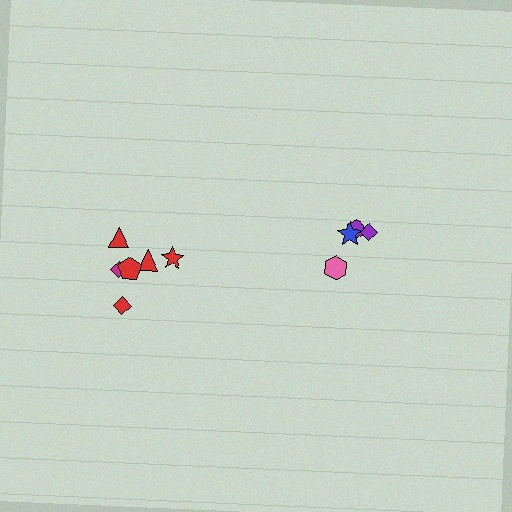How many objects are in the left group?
There are 6 objects.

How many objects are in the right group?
There are 4 objects.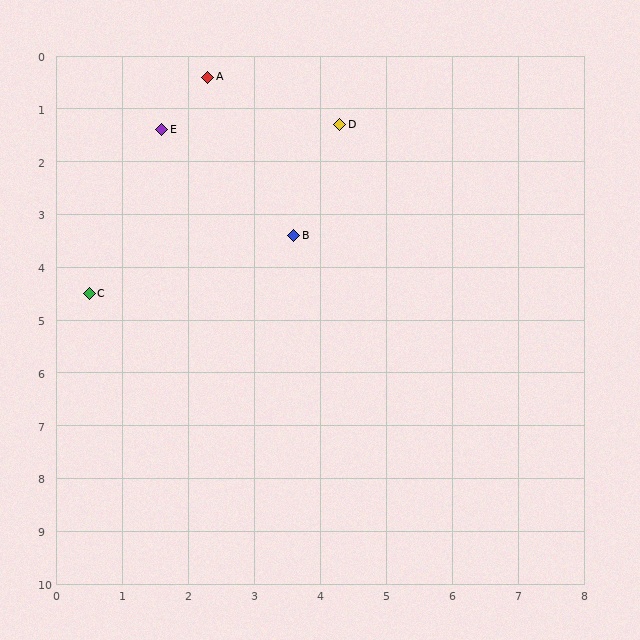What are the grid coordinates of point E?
Point E is at approximately (1.6, 1.4).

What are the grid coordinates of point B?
Point B is at approximately (3.6, 3.4).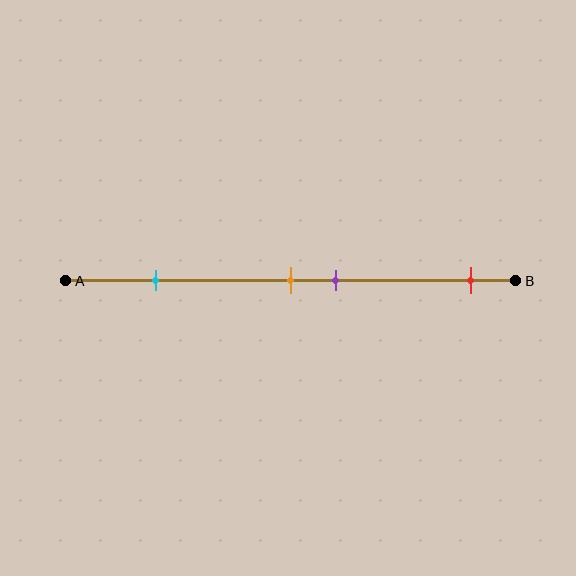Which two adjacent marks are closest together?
The orange and purple marks are the closest adjacent pair.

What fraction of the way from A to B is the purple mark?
The purple mark is approximately 60% (0.6) of the way from A to B.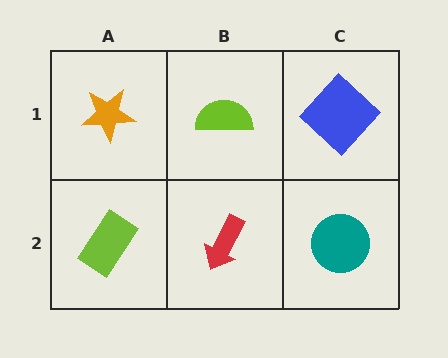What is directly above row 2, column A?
An orange star.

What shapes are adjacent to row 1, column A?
A lime rectangle (row 2, column A), a lime semicircle (row 1, column B).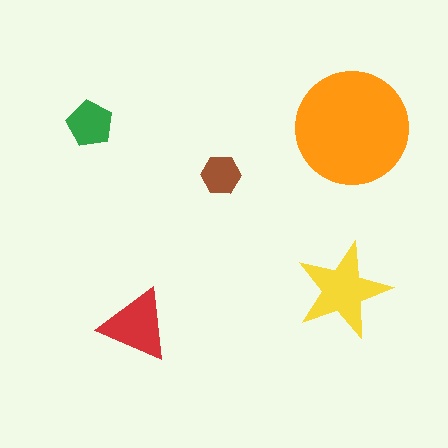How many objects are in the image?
There are 5 objects in the image.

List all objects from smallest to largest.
The brown hexagon, the green pentagon, the red triangle, the yellow star, the orange circle.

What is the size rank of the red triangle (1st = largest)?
3rd.